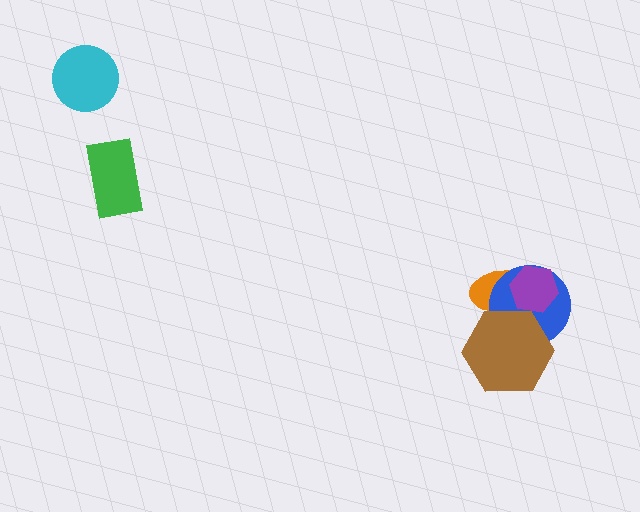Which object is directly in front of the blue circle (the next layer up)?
The brown hexagon is directly in front of the blue circle.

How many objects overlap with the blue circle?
3 objects overlap with the blue circle.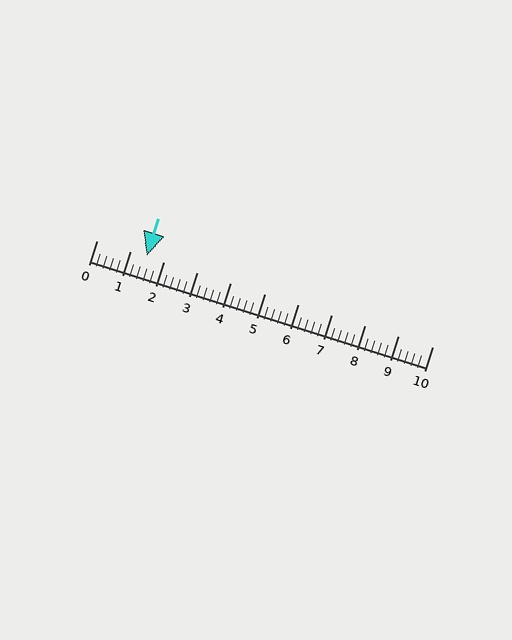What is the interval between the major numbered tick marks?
The major tick marks are spaced 1 units apart.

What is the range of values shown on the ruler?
The ruler shows values from 0 to 10.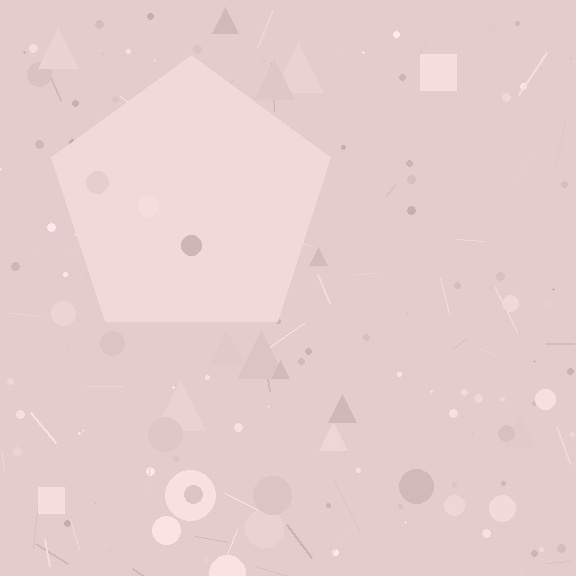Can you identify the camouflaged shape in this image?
The camouflaged shape is a pentagon.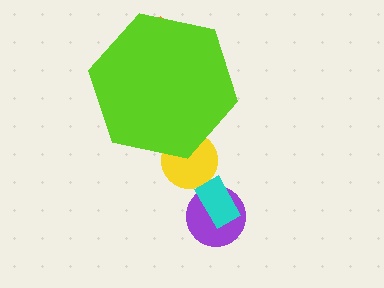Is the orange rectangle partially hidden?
Yes, the orange rectangle is partially hidden behind the lime hexagon.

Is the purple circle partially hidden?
No, the purple circle is fully visible.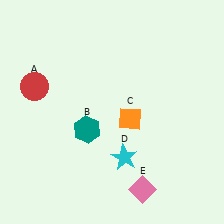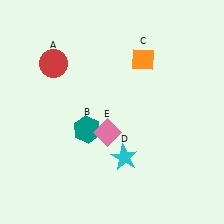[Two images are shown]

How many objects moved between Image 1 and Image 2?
3 objects moved between the two images.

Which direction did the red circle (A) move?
The red circle (A) moved up.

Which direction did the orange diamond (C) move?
The orange diamond (C) moved up.